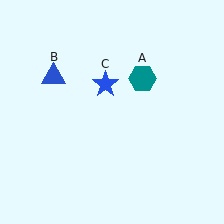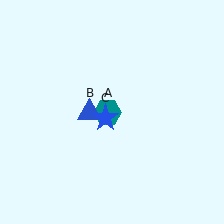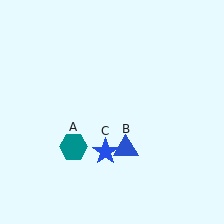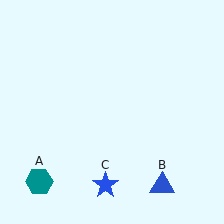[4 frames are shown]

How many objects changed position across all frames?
3 objects changed position: teal hexagon (object A), blue triangle (object B), blue star (object C).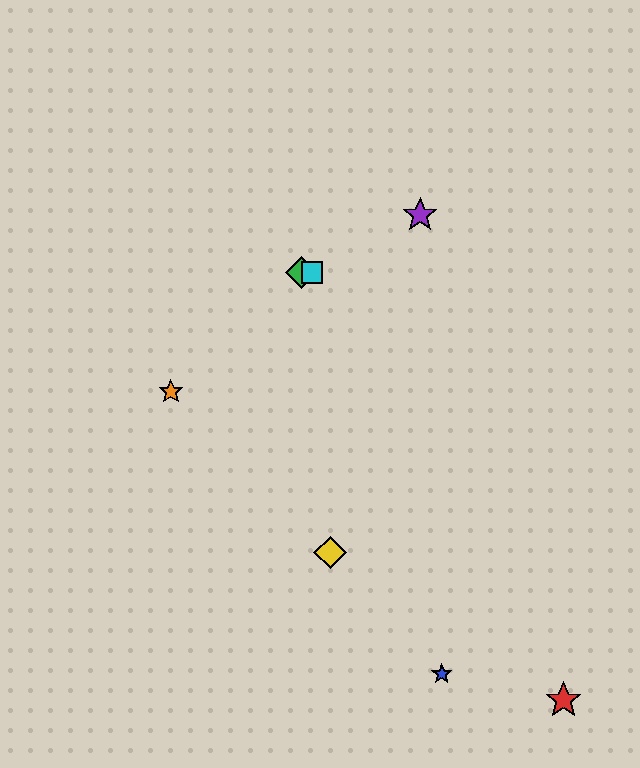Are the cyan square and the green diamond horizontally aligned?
Yes, both are at y≈273.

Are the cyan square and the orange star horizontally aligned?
No, the cyan square is at y≈273 and the orange star is at y≈392.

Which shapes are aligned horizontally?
The green diamond, the cyan square are aligned horizontally.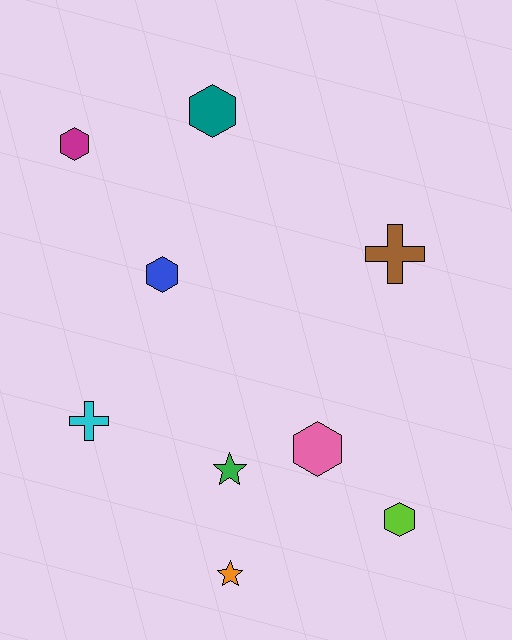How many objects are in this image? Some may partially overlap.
There are 9 objects.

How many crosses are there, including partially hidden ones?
There are 2 crosses.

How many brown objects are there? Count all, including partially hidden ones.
There is 1 brown object.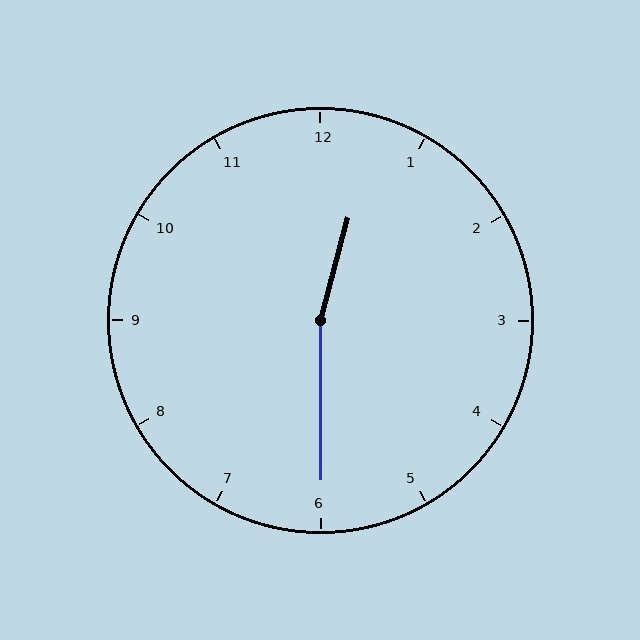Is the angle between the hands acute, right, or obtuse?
It is obtuse.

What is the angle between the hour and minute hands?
Approximately 165 degrees.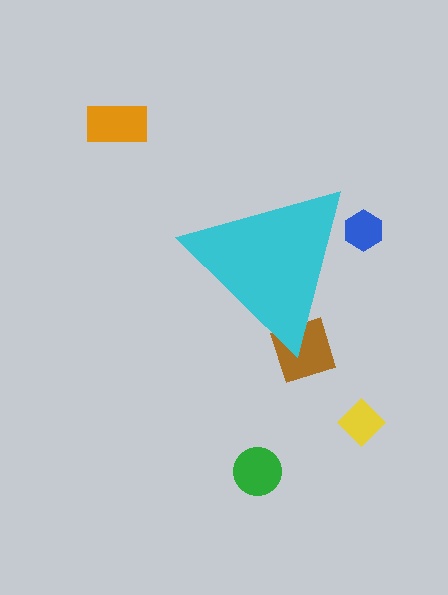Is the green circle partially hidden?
No, the green circle is fully visible.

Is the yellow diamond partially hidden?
No, the yellow diamond is fully visible.